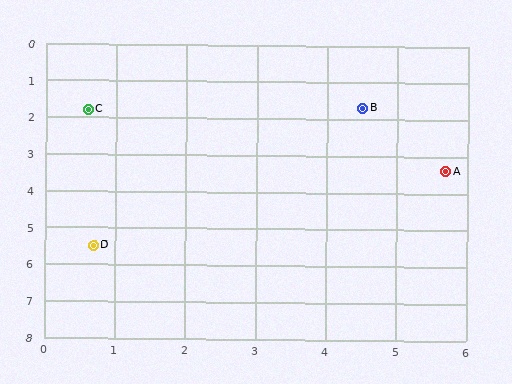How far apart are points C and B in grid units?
Points C and B are about 3.9 grid units apart.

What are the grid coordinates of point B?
Point B is at approximately (4.5, 1.7).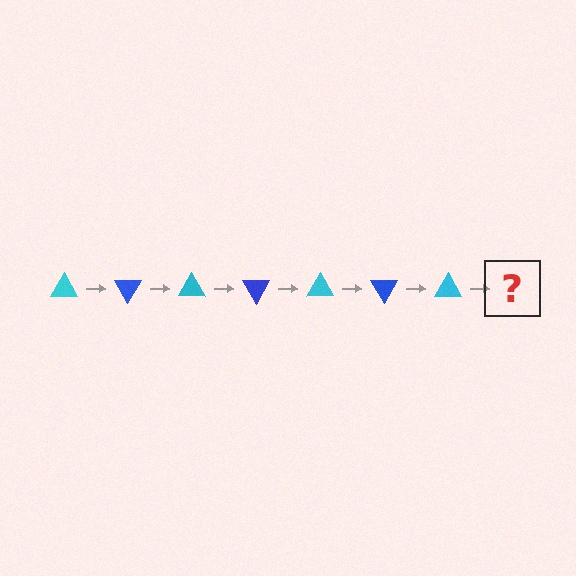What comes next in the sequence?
The next element should be a blue triangle, rotated 420 degrees from the start.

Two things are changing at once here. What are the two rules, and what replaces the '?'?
The two rules are that it rotates 60 degrees each step and the color cycles through cyan and blue. The '?' should be a blue triangle, rotated 420 degrees from the start.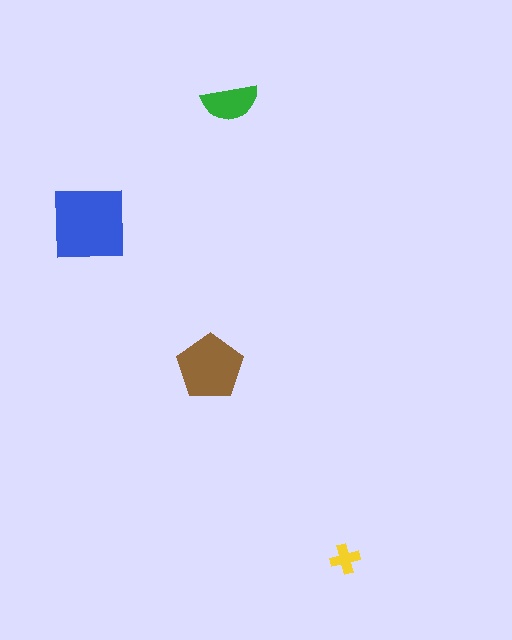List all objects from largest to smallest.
The blue square, the brown pentagon, the green semicircle, the yellow cross.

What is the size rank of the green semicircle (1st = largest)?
3rd.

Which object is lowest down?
The yellow cross is bottommost.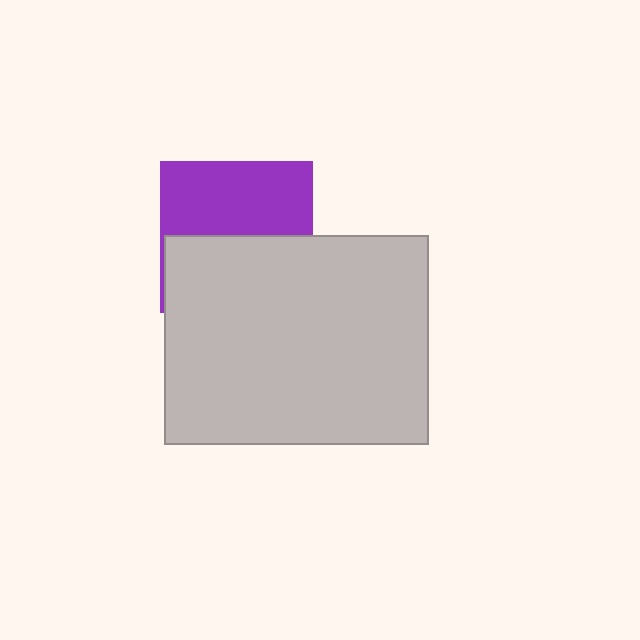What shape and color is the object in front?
The object in front is a light gray rectangle.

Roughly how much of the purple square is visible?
About half of it is visible (roughly 50%).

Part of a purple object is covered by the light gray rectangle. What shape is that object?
It is a square.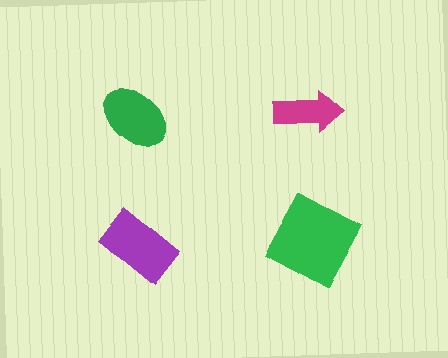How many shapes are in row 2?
2 shapes.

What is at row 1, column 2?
A magenta arrow.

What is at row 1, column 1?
A green ellipse.